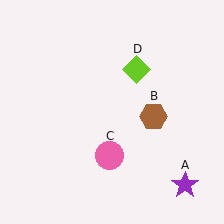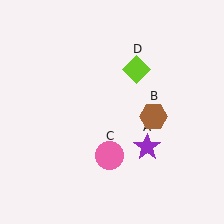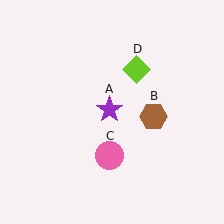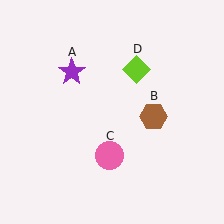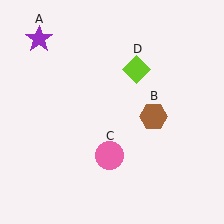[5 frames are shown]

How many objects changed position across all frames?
1 object changed position: purple star (object A).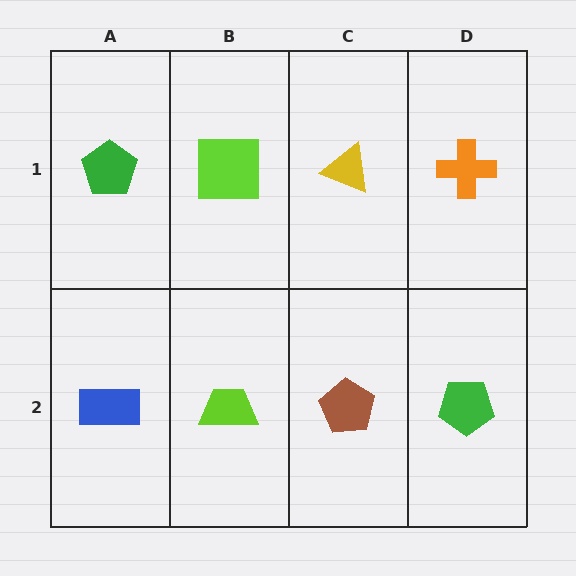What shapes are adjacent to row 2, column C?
A yellow triangle (row 1, column C), a lime trapezoid (row 2, column B), a green pentagon (row 2, column D).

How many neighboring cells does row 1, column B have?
3.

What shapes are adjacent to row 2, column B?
A lime square (row 1, column B), a blue rectangle (row 2, column A), a brown pentagon (row 2, column C).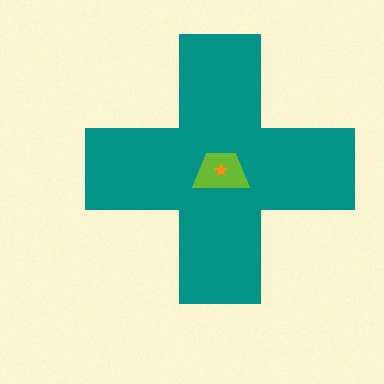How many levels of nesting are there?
3.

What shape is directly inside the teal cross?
The lime trapezoid.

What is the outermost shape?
The teal cross.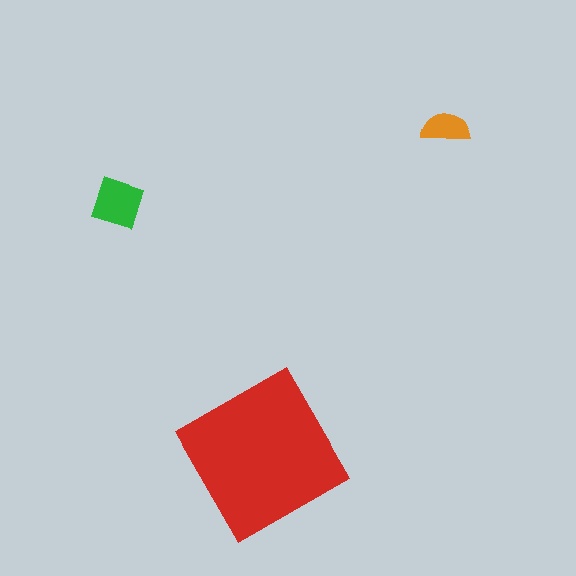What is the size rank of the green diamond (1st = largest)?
2nd.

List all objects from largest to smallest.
The red diamond, the green diamond, the orange semicircle.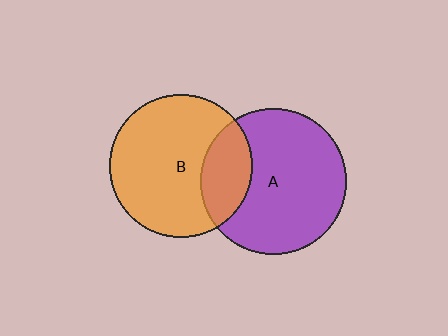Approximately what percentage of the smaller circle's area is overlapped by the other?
Approximately 25%.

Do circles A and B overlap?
Yes.